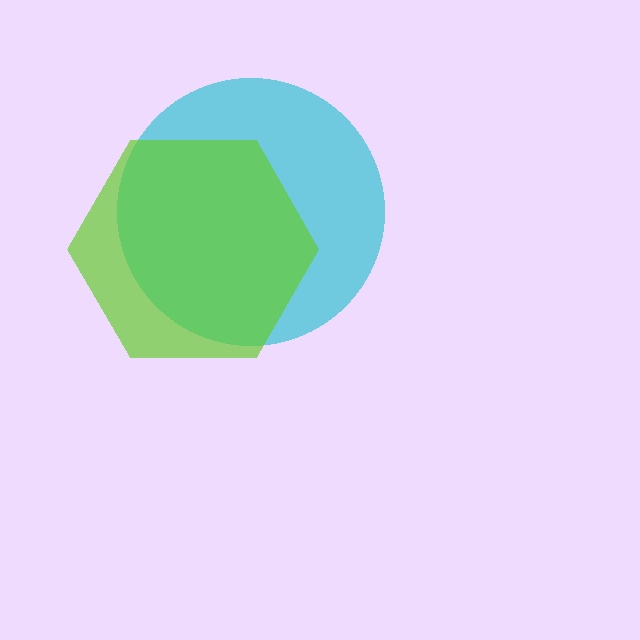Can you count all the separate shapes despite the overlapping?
Yes, there are 2 separate shapes.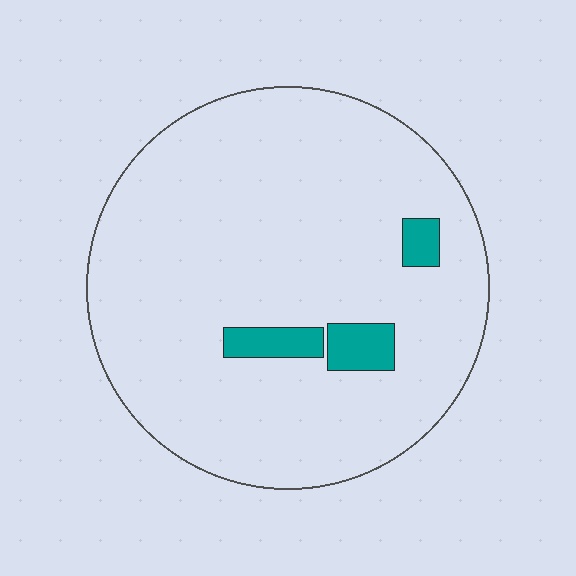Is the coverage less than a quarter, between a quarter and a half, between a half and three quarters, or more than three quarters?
Less than a quarter.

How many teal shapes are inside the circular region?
3.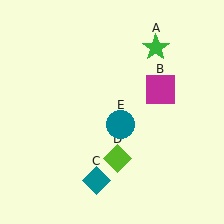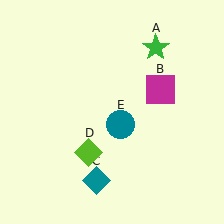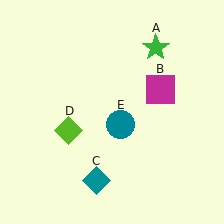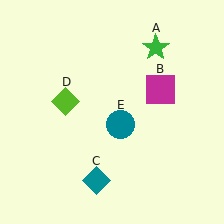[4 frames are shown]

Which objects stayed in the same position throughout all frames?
Green star (object A) and magenta square (object B) and teal diamond (object C) and teal circle (object E) remained stationary.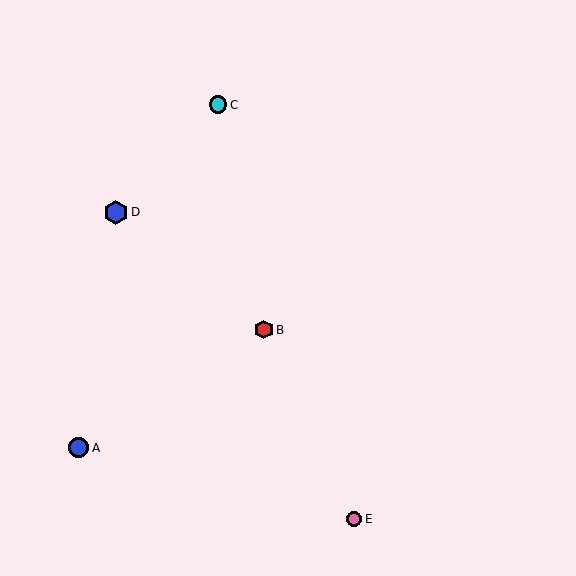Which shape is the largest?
The blue hexagon (labeled D) is the largest.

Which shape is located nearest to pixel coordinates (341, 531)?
The pink circle (labeled E) at (354, 519) is nearest to that location.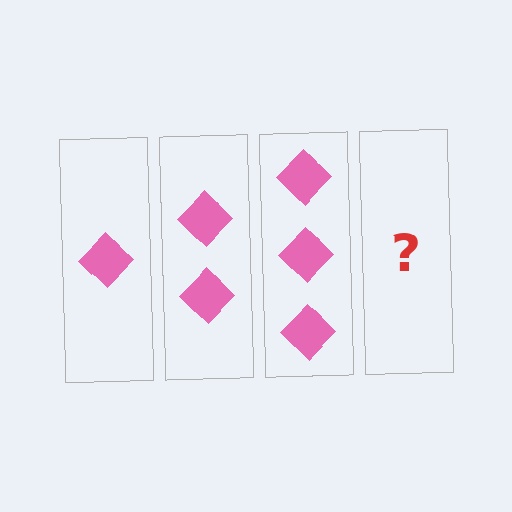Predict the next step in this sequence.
The next step is 4 diamonds.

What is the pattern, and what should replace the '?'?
The pattern is that each step adds one more diamond. The '?' should be 4 diamonds.